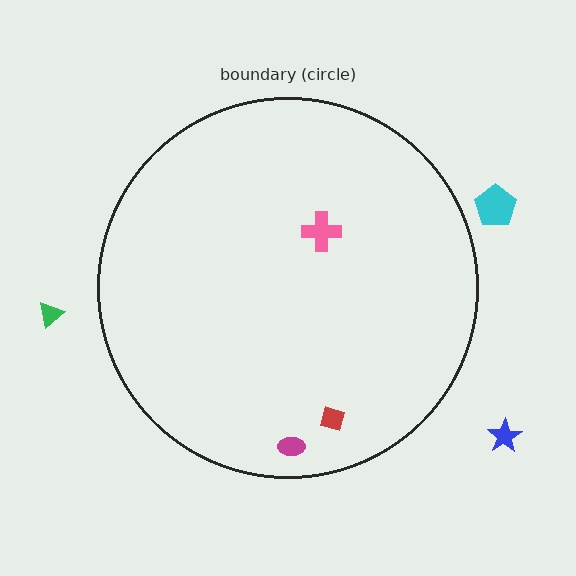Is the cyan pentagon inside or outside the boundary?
Outside.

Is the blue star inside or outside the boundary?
Outside.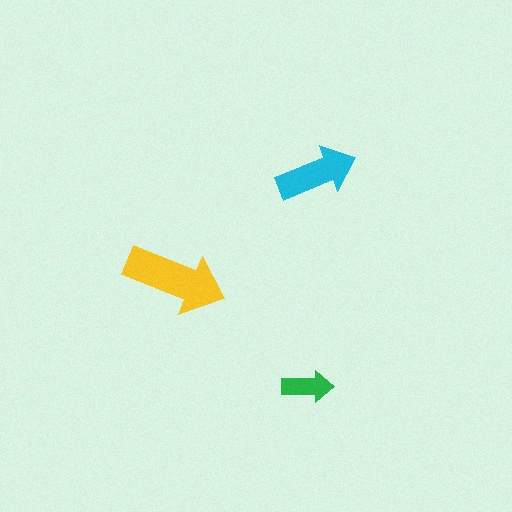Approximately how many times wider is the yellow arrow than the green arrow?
About 2 times wider.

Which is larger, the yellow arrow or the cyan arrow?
The yellow one.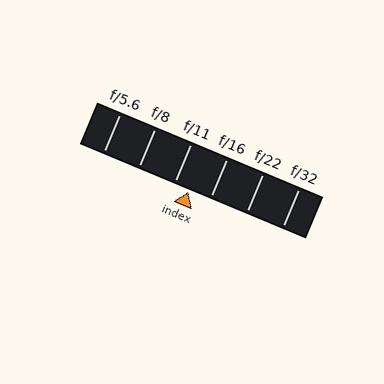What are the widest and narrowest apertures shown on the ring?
The widest aperture shown is f/5.6 and the narrowest is f/32.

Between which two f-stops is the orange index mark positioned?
The index mark is between f/11 and f/16.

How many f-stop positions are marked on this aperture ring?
There are 6 f-stop positions marked.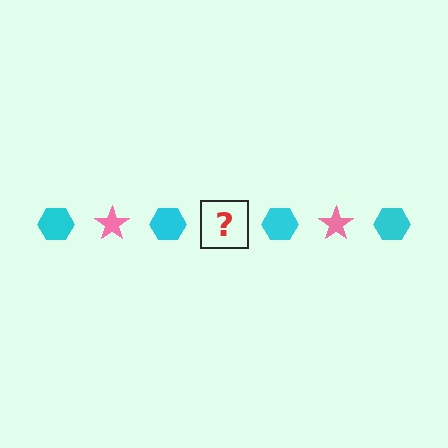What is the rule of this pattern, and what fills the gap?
The rule is that the pattern alternates between cyan hexagon and pink star. The gap should be filled with a pink star.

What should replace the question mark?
The question mark should be replaced with a pink star.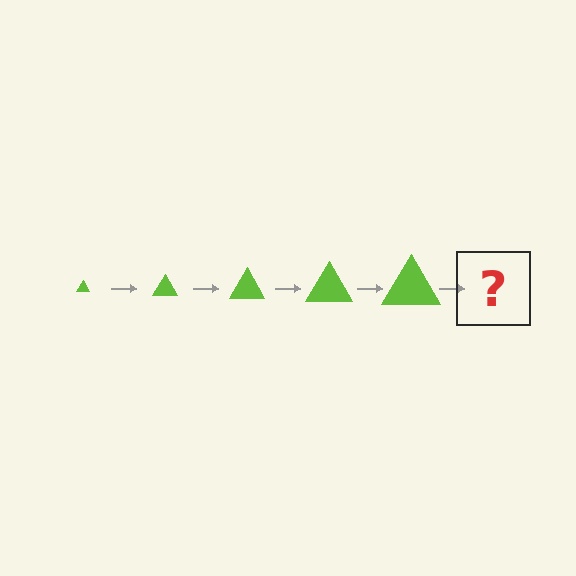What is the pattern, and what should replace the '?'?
The pattern is that the triangle gets progressively larger each step. The '?' should be a lime triangle, larger than the previous one.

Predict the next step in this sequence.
The next step is a lime triangle, larger than the previous one.